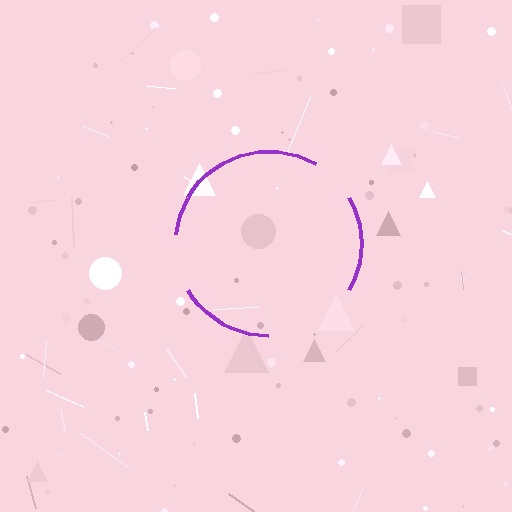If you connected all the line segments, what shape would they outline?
They would outline a circle.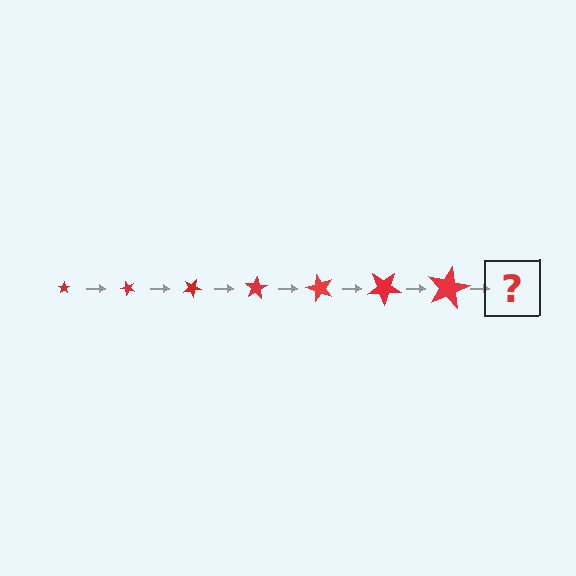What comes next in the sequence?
The next element should be a star, larger than the previous one and rotated 350 degrees from the start.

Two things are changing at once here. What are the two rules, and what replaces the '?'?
The two rules are that the star grows larger each step and it rotates 50 degrees each step. The '?' should be a star, larger than the previous one and rotated 350 degrees from the start.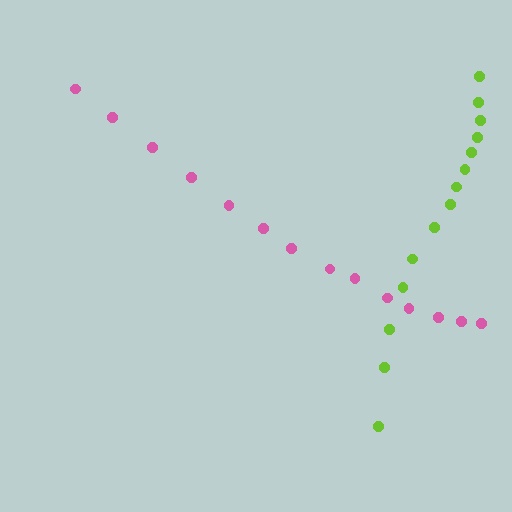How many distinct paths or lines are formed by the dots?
There are 2 distinct paths.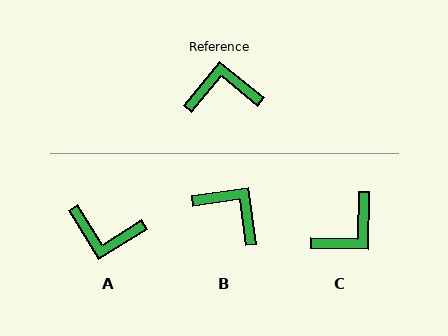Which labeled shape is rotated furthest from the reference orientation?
A, about 161 degrees away.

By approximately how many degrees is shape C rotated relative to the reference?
Approximately 142 degrees clockwise.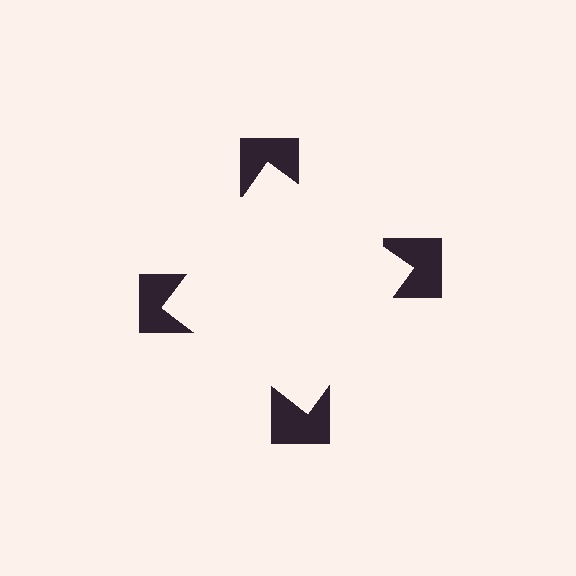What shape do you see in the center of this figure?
An illusory square — its edges are inferred from the aligned wedge cuts in the notched squares, not physically drawn.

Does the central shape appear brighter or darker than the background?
It typically appears slightly brighter than the background, even though no actual brightness change is drawn.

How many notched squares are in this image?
There are 4 — one at each vertex of the illusory square.